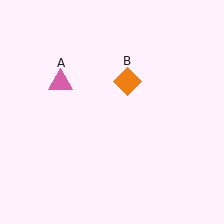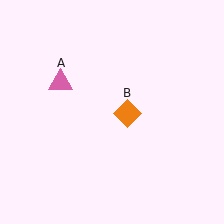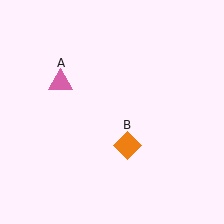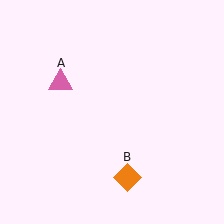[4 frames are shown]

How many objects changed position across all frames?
1 object changed position: orange diamond (object B).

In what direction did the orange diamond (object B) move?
The orange diamond (object B) moved down.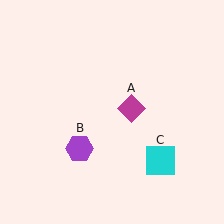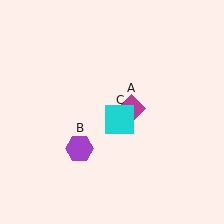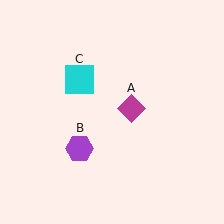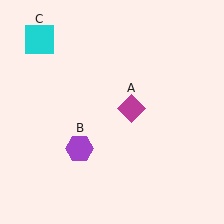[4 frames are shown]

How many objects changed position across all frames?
1 object changed position: cyan square (object C).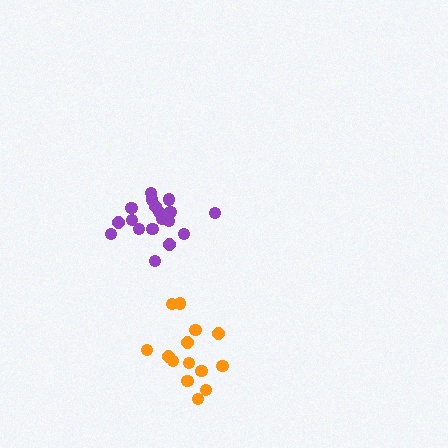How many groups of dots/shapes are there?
There are 2 groups.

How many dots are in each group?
Group 1: 19 dots, Group 2: 14 dots (33 total).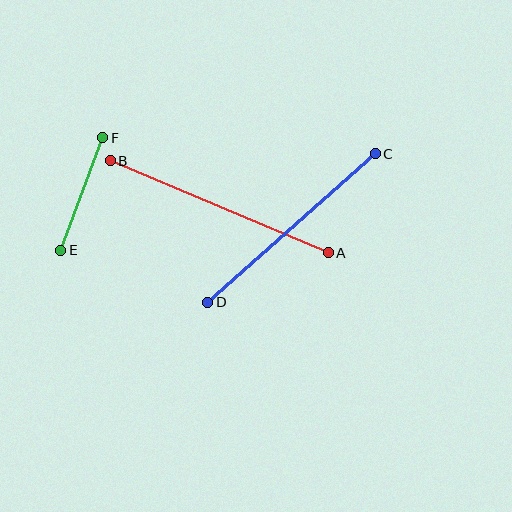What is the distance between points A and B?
The distance is approximately 237 pixels.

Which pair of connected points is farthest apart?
Points A and B are farthest apart.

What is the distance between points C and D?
The distance is approximately 224 pixels.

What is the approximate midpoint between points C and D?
The midpoint is at approximately (292, 228) pixels.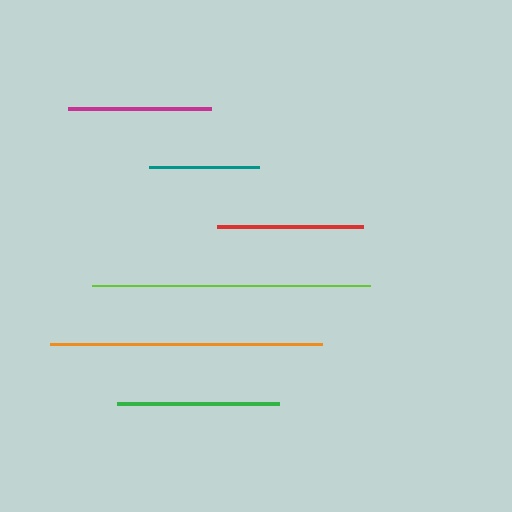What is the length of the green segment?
The green segment is approximately 162 pixels long.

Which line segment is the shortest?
The teal line is the shortest at approximately 109 pixels.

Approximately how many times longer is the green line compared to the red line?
The green line is approximately 1.1 times the length of the red line.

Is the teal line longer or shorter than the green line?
The green line is longer than the teal line.